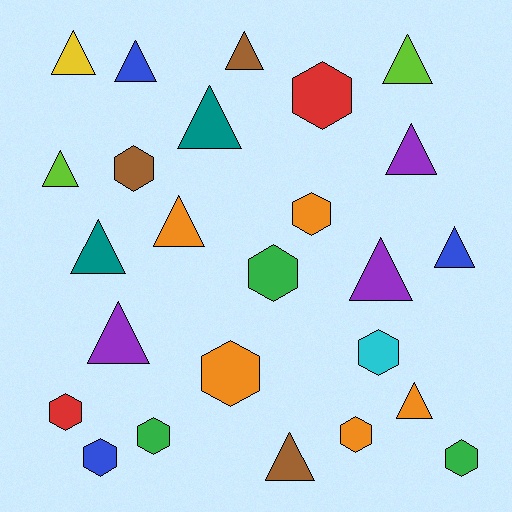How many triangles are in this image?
There are 14 triangles.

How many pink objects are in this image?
There are no pink objects.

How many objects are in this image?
There are 25 objects.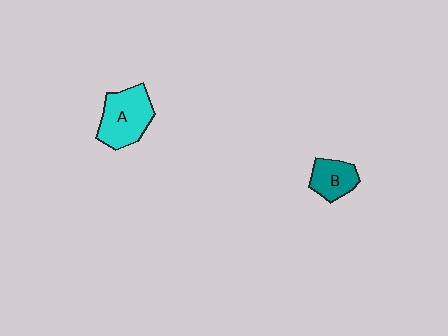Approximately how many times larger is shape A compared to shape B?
Approximately 1.6 times.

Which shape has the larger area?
Shape A (cyan).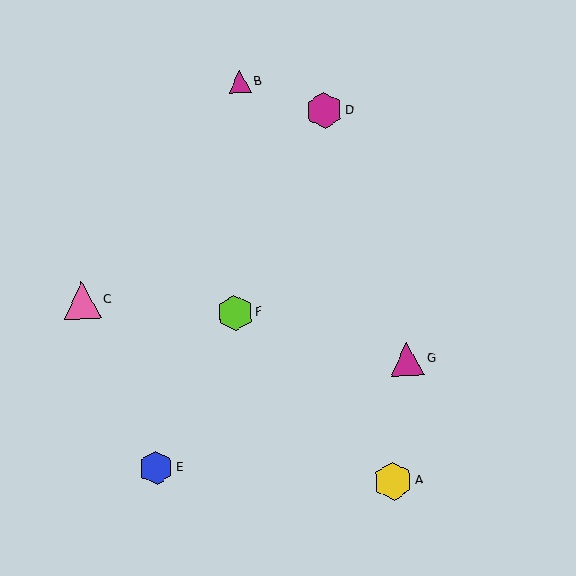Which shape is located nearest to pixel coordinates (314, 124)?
The magenta hexagon (labeled D) at (324, 110) is nearest to that location.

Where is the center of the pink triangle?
The center of the pink triangle is at (82, 301).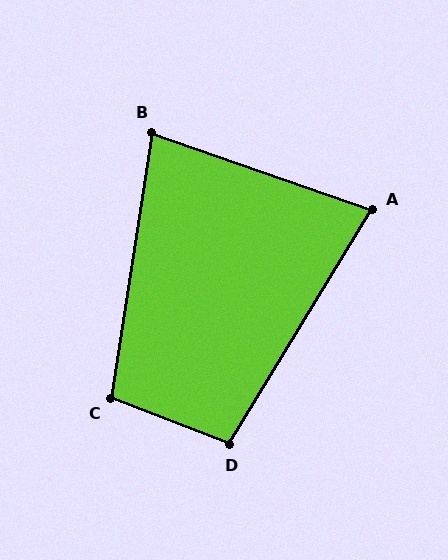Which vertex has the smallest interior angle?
A, at approximately 78 degrees.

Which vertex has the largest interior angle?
C, at approximately 102 degrees.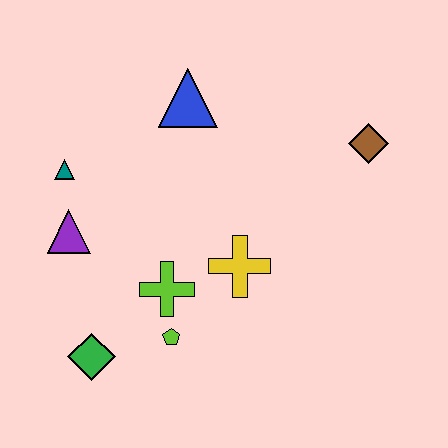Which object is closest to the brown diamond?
The yellow cross is closest to the brown diamond.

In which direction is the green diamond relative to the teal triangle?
The green diamond is below the teal triangle.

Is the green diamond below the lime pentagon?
Yes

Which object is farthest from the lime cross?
The brown diamond is farthest from the lime cross.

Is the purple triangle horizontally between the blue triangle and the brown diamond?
No